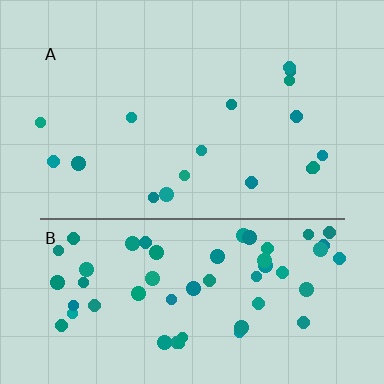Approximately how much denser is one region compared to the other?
Approximately 3.3× — region B over region A.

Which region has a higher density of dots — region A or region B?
B (the bottom).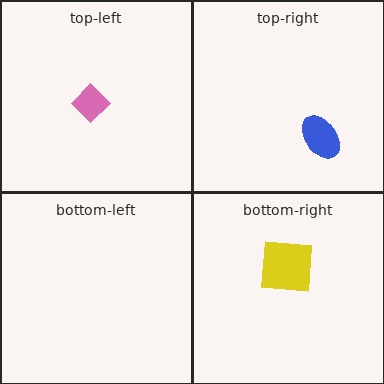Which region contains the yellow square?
The bottom-right region.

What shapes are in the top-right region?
The blue ellipse.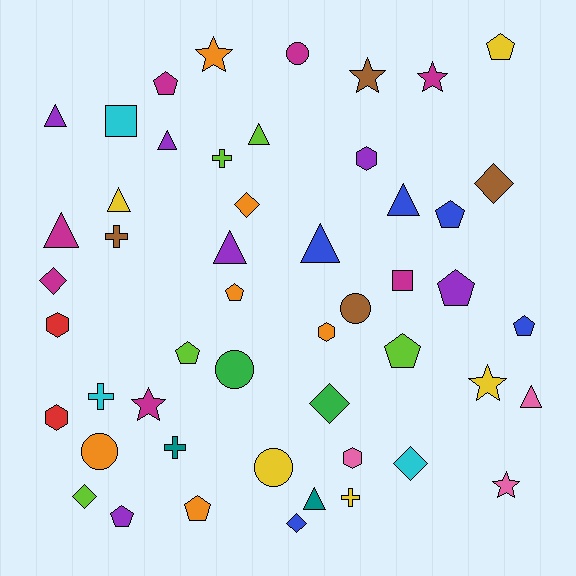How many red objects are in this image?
There are 2 red objects.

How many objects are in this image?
There are 50 objects.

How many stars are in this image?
There are 6 stars.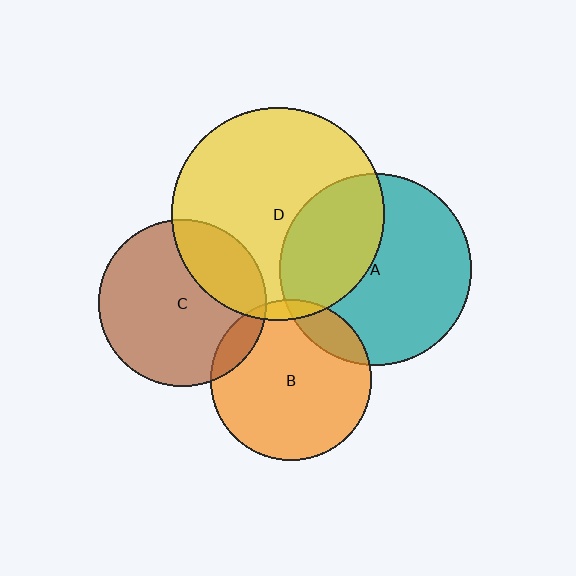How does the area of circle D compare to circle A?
Approximately 1.2 times.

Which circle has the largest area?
Circle D (yellow).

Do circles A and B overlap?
Yes.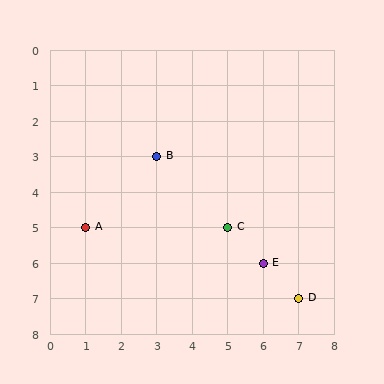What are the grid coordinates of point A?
Point A is at grid coordinates (1, 5).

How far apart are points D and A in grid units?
Points D and A are 6 columns and 2 rows apart (about 6.3 grid units diagonally).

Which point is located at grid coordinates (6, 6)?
Point E is at (6, 6).